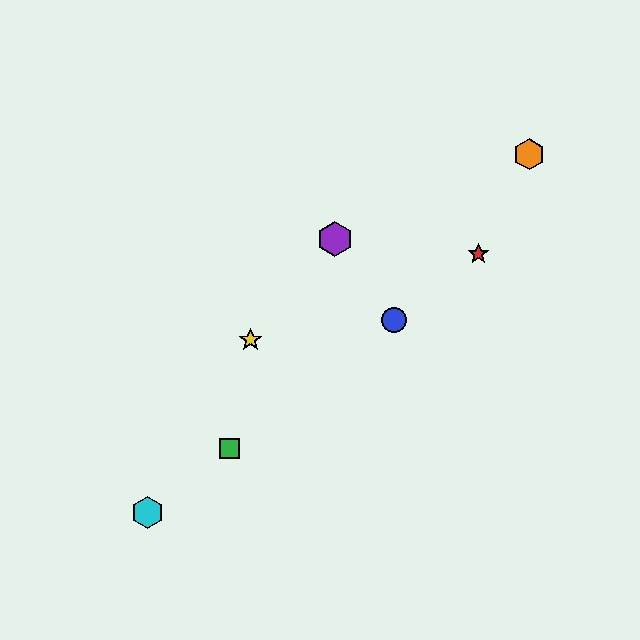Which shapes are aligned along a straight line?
The red star, the blue circle, the green square, the cyan hexagon are aligned along a straight line.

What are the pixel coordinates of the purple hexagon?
The purple hexagon is at (335, 239).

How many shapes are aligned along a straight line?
4 shapes (the red star, the blue circle, the green square, the cyan hexagon) are aligned along a straight line.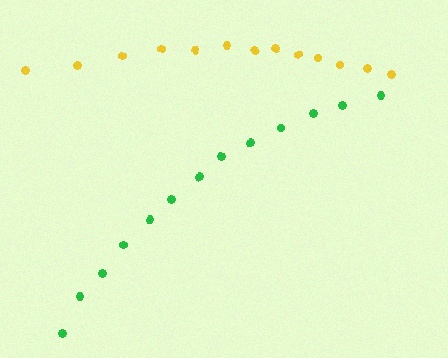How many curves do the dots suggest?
There are 2 distinct paths.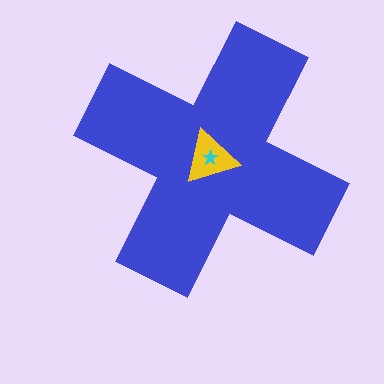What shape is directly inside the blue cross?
The yellow triangle.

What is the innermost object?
The cyan star.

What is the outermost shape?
The blue cross.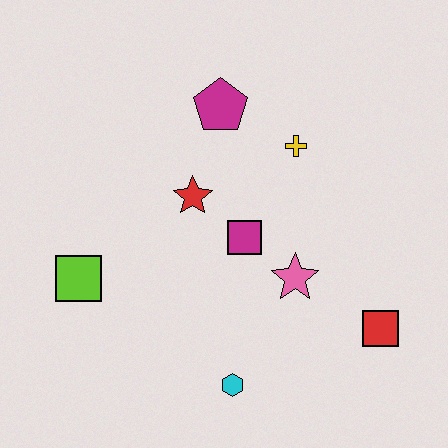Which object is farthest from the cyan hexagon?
The magenta pentagon is farthest from the cyan hexagon.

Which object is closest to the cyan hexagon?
The pink star is closest to the cyan hexagon.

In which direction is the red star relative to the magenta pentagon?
The red star is below the magenta pentagon.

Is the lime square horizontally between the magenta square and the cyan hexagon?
No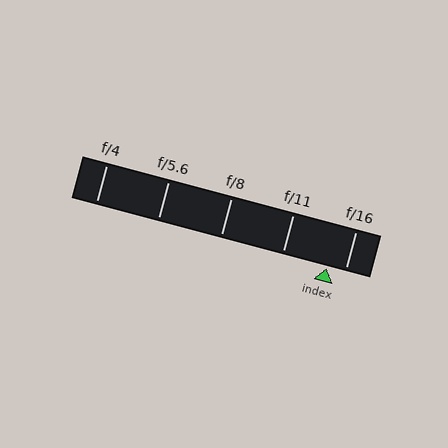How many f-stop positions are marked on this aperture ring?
There are 5 f-stop positions marked.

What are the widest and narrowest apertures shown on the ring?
The widest aperture shown is f/4 and the narrowest is f/16.